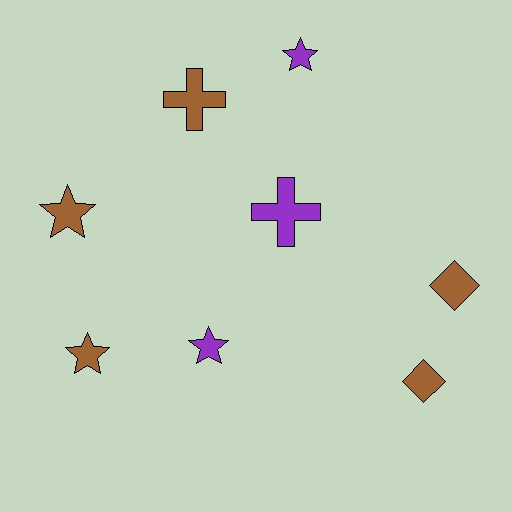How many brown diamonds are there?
There are 2 brown diamonds.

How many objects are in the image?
There are 8 objects.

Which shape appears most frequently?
Star, with 4 objects.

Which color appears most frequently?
Brown, with 5 objects.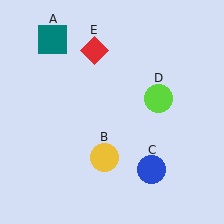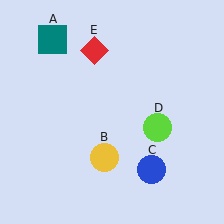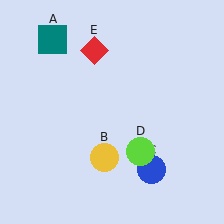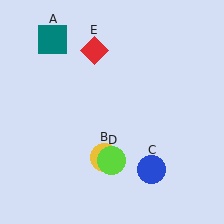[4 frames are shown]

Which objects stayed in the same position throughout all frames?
Teal square (object A) and yellow circle (object B) and blue circle (object C) and red diamond (object E) remained stationary.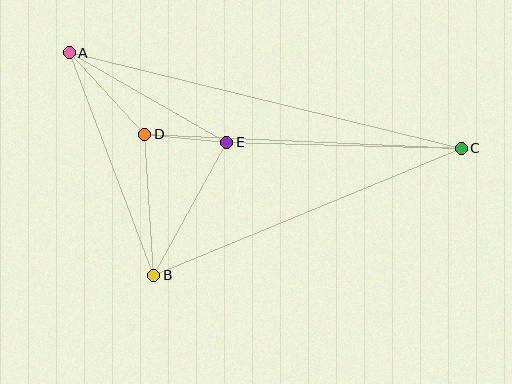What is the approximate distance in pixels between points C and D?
The distance between C and D is approximately 317 pixels.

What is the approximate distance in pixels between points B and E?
The distance between B and E is approximately 152 pixels.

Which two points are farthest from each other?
Points A and C are farthest from each other.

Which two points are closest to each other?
Points D and E are closest to each other.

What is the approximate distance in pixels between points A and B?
The distance between A and B is approximately 238 pixels.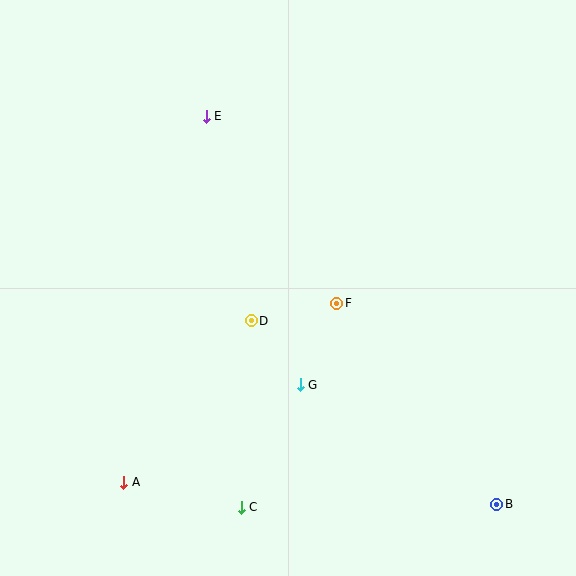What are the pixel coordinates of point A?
Point A is at (124, 482).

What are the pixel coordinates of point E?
Point E is at (206, 116).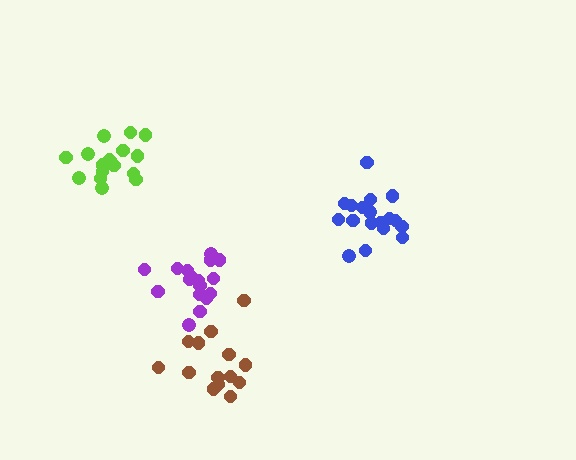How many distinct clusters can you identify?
There are 4 distinct clusters.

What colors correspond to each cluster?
The clusters are colored: brown, blue, purple, lime.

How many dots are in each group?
Group 1: 14 dots, Group 2: 18 dots, Group 3: 17 dots, Group 4: 17 dots (66 total).